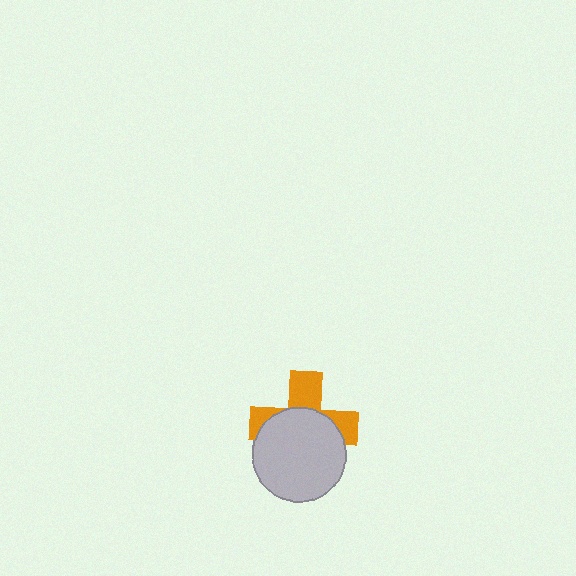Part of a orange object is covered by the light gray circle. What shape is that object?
It is a cross.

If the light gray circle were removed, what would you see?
You would see the complete orange cross.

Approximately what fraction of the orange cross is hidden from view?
Roughly 59% of the orange cross is hidden behind the light gray circle.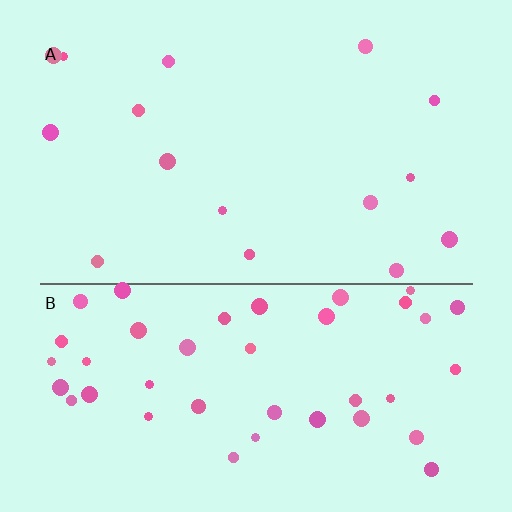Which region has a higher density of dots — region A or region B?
B (the bottom).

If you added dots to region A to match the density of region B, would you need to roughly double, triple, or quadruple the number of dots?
Approximately triple.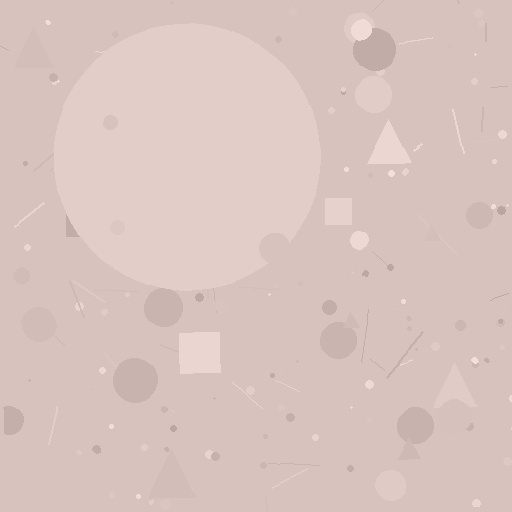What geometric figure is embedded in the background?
A circle is embedded in the background.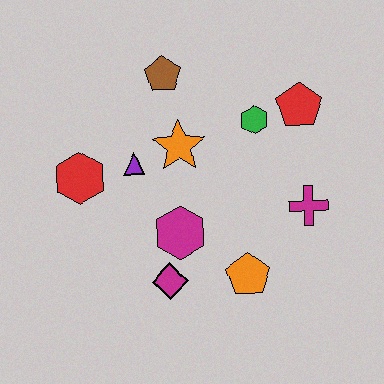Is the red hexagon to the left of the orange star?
Yes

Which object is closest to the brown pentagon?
The orange star is closest to the brown pentagon.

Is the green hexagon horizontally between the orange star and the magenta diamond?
No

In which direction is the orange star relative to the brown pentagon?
The orange star is below the brown pentagon.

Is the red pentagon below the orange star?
No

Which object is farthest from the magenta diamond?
The red pentagon is farthest from the magenta diamond.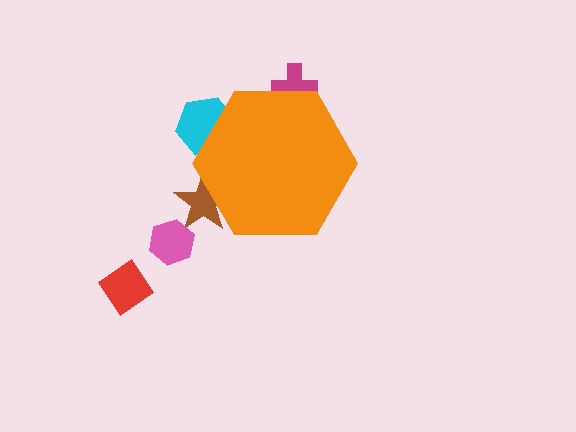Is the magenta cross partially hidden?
Yes, the magenta cross is partially hidden behind the orange hexagon.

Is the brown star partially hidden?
Yes, the brown star is partially hidden behind the orange hexagon.